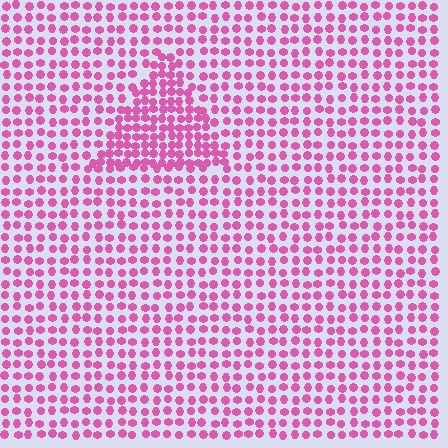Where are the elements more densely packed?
The elements are more densely packed inside the triangle boundary.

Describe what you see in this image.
The image contains small pink elements arranged at two different densities. A triangle-shaped region is visible where the elements are more densely packed than the surrounding area.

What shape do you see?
I see a triangle.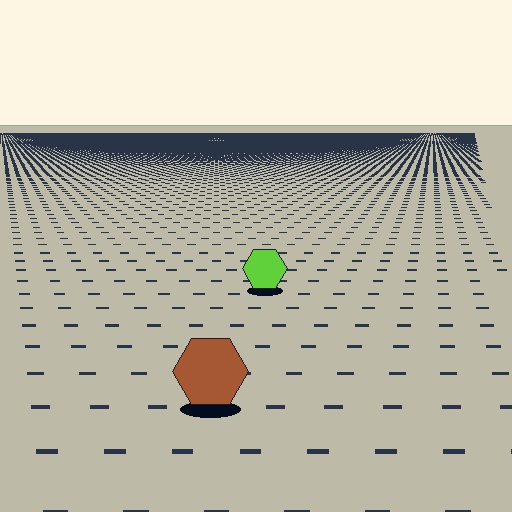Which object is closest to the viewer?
The brown hexagon is closest. The texture marks near it are larger and more spread out.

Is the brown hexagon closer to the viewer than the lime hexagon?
Yes. The brown hexagon is closer — you can tell from the texture gradient: the ground texture is coarser near it.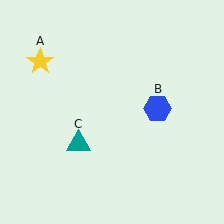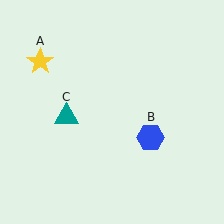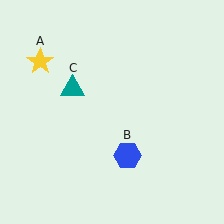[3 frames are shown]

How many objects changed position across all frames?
2 objects changed position: blue hexagon (object B), teal triangle (object C).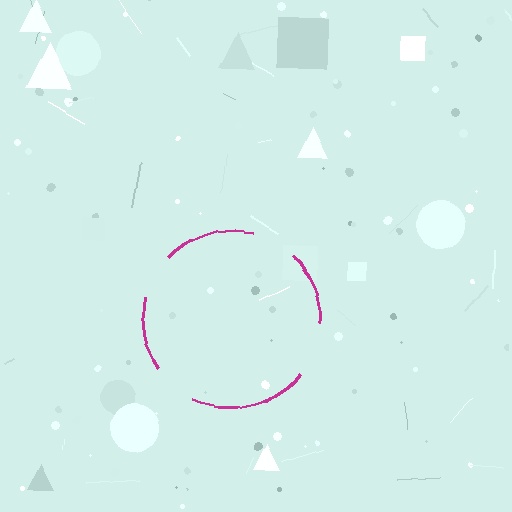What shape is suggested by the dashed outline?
The dashed outline suggests a circle.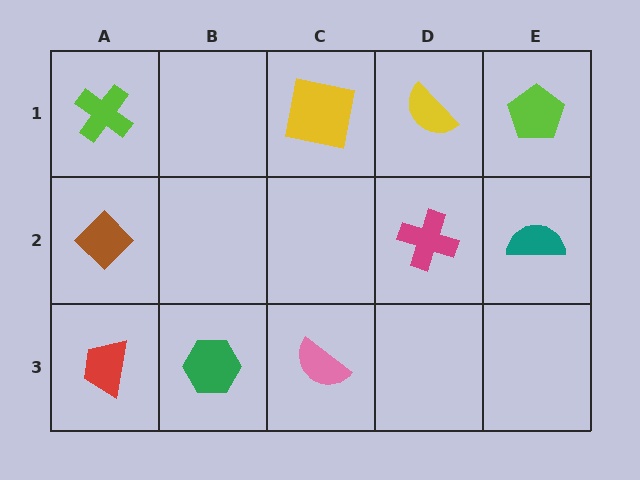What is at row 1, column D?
A yellow semicircle.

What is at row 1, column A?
A lime cross.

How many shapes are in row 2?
3 shapes.